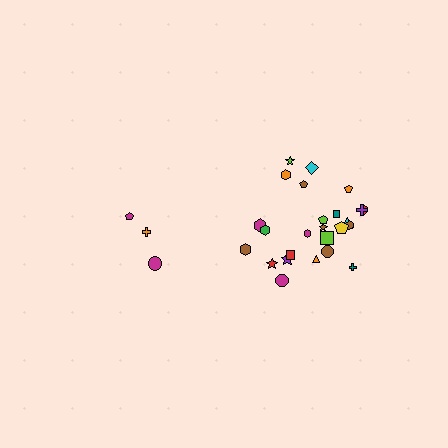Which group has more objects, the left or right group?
The right group.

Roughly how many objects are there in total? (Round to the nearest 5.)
Roughly 30 objects in total.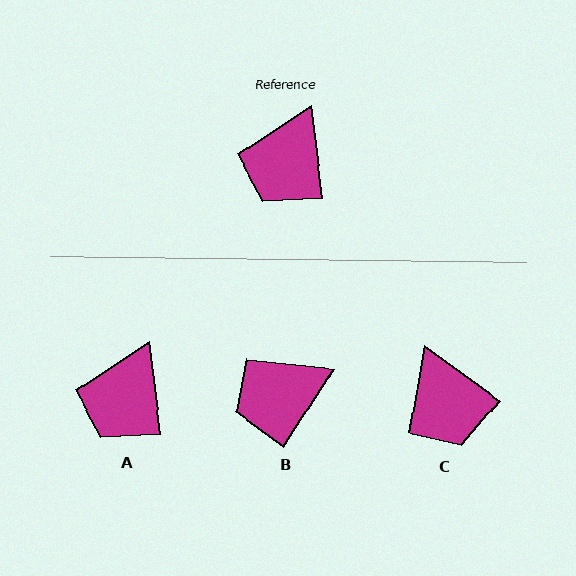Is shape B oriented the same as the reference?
No, it is off by about 39 degrees.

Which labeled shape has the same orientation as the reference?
A.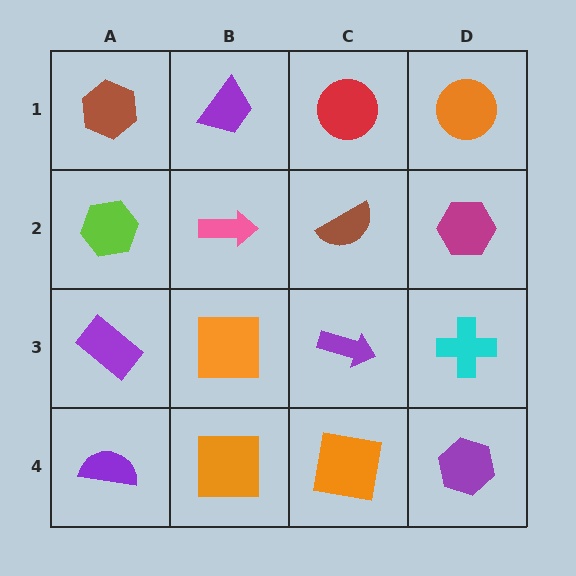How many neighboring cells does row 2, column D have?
3.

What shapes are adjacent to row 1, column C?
A brown semicircle (row 2, column C), a purple trapezoid (row 1, column B), an orange circle (row 1, column D).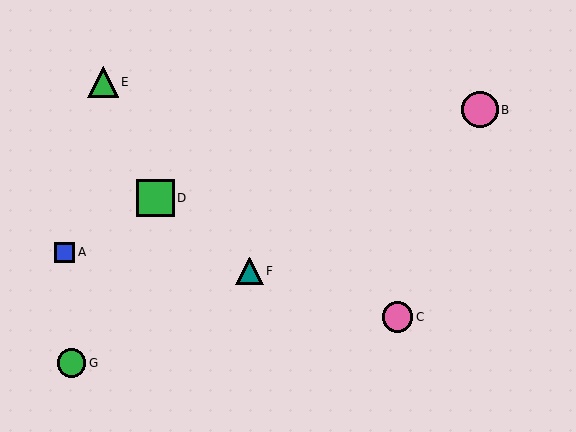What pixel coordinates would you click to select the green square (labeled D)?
Click at (156, 198) to select the green square D.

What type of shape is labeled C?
Shape C is a pink circle.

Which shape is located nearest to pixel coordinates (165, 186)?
The green square (labeled D) at (156, 198) is nearest to that location.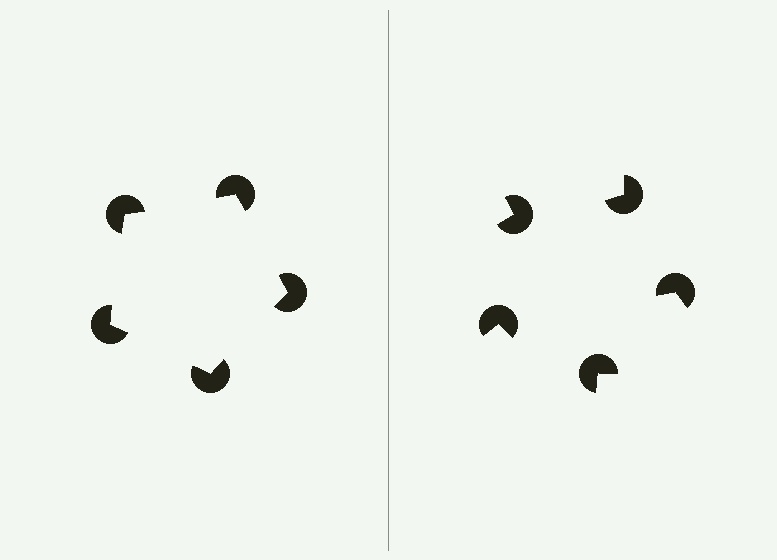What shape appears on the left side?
An illusory pentagon.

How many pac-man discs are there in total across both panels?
10 — 5 on each side.